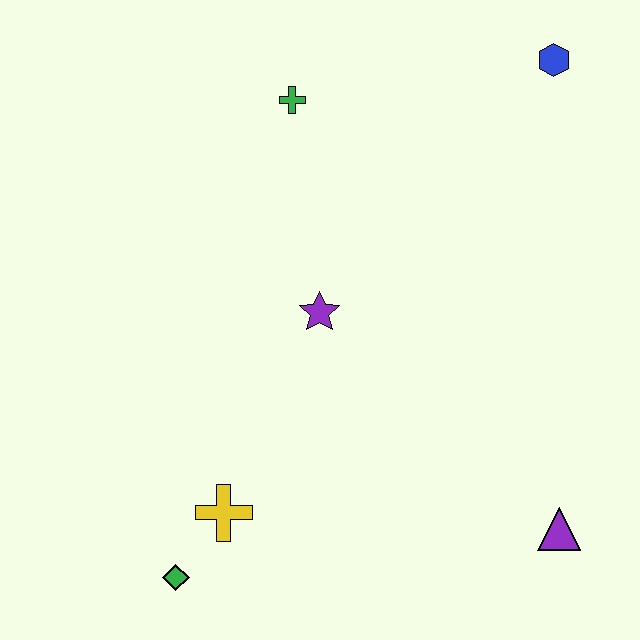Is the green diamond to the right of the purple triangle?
No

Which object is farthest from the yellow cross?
The blue hexagon is farthest from the yellow cross.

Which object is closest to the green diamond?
The yellow cross is closest to the green diamond.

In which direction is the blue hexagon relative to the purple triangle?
The blue hexagon is above the purple triangle.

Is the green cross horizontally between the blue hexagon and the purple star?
No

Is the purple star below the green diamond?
No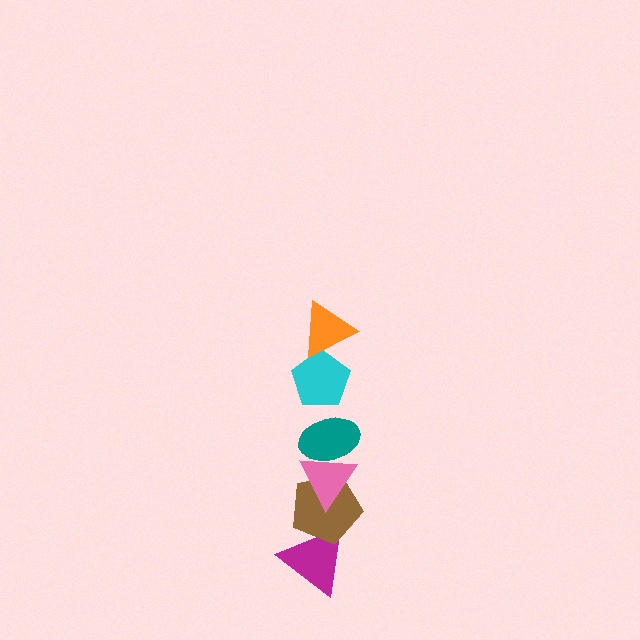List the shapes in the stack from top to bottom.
From top to bottom: the orange triangle, the cyan pentagon, the teal ellipse, the pink triangle, the brown pentagon, the magenta triangle.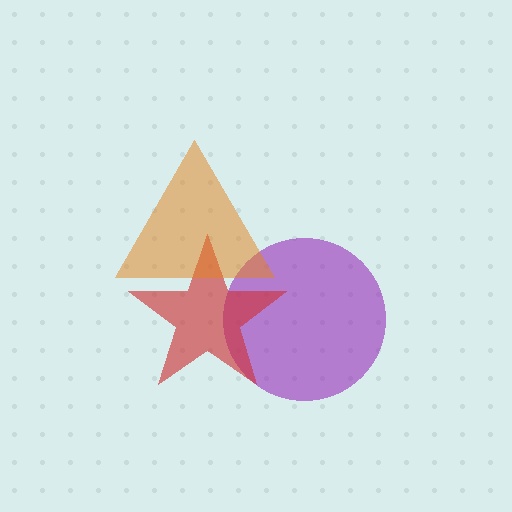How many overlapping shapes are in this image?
There are 3 overlapping shapes in the image.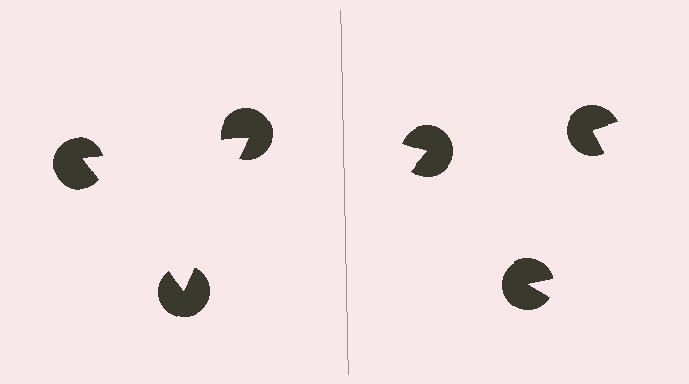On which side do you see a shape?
An illusory triangle appears on the left side. On the right side the wedge cuts are rotated, so no coherent shape forms.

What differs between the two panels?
The pac-man discs are positioned identically on both sides; only the wedge orientations differ. On the left they align to a triangle; on the right they are misaligned.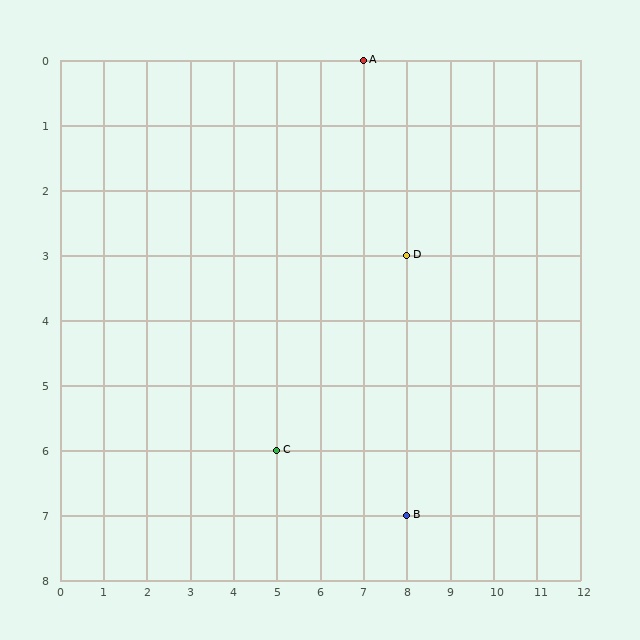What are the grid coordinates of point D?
Point D is at grid coordinates (8, 3).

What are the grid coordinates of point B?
Point B is at grid coordinates (8, 7).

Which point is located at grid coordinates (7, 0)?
Point A is at (7, 0).